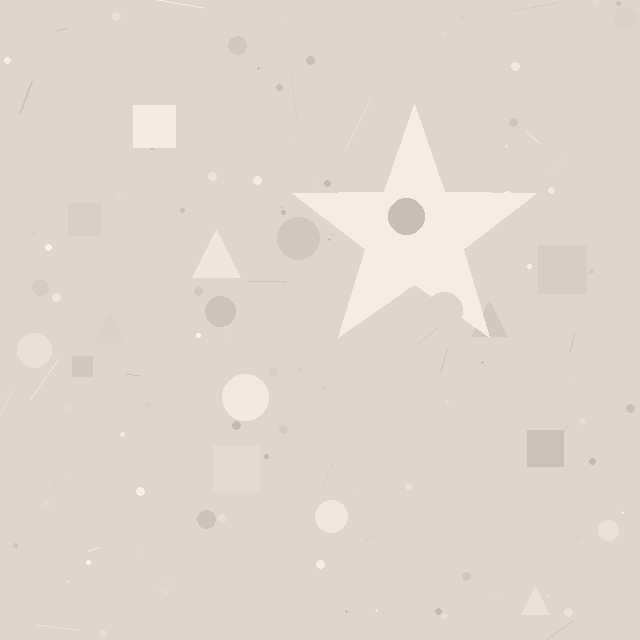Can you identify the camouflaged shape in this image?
The camouflaged shape is a star.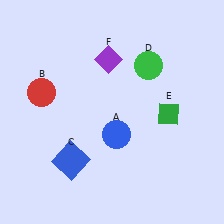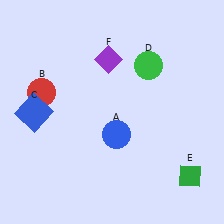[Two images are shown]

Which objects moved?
The objects that moved are: the blue square (C), the green diamond (E).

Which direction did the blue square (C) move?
The blue square (C) moved up.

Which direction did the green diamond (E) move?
The green diamond (E) moved down.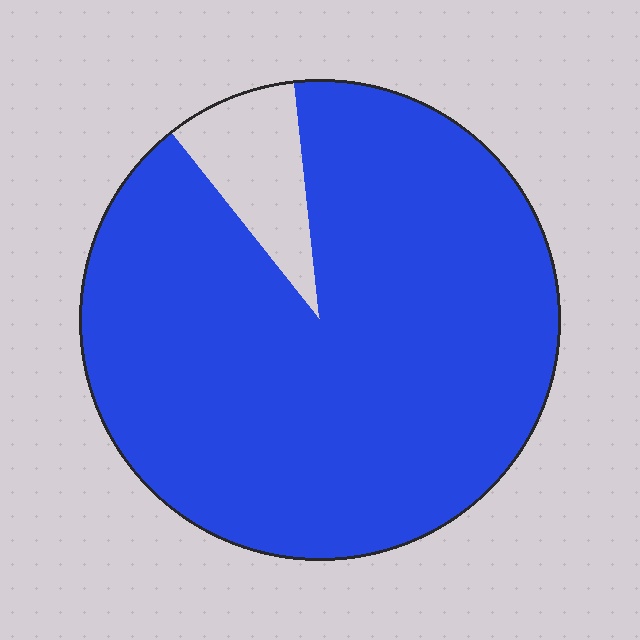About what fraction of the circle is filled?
About nine tenths (9/10).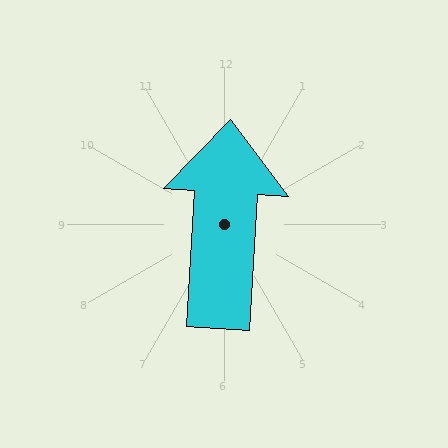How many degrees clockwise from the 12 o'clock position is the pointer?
Approximately 3 degrees.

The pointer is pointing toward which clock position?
Roughly 12 o'clock.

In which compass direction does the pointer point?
North.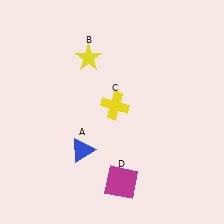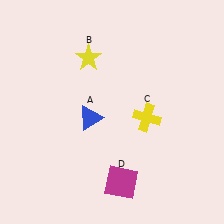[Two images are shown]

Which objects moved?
The objects that moved are: the blue triangle (A), the yellow cross (C).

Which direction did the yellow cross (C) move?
The yellow cross (C) moved right.